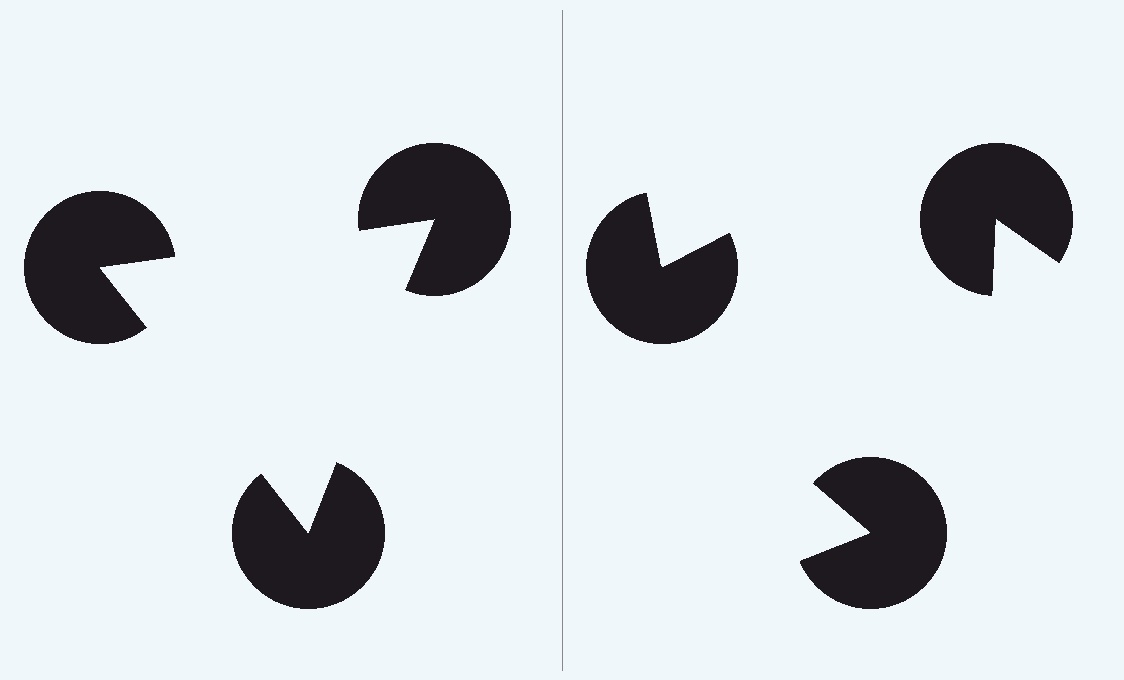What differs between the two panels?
The pac-man discs are positioned identically on both sides; only the wedge orientations differ. On the left they align to a triangle; on the right they are misaligned.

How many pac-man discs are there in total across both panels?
6 — 3 on each side.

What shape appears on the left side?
An illusory triangle.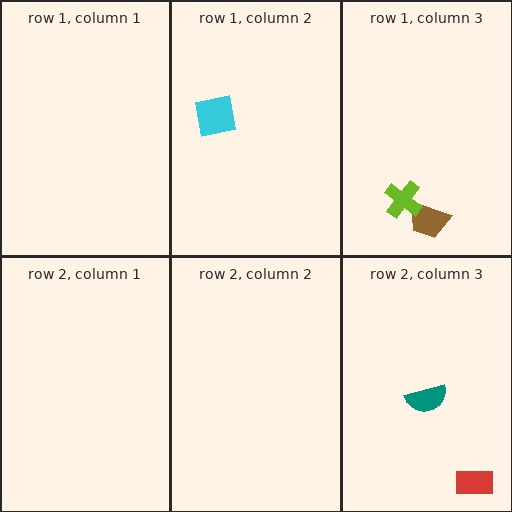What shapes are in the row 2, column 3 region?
The teal semicircle, the red rectangle.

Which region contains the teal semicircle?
The row 2, column 3 region.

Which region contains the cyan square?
The row 1, column 2 region.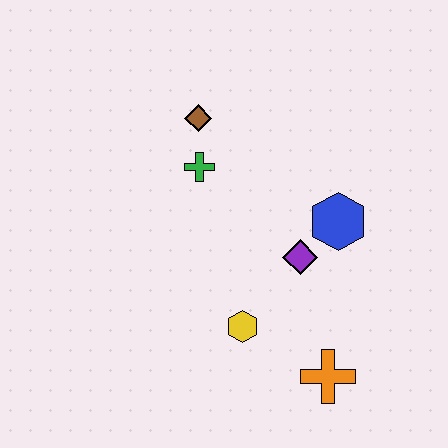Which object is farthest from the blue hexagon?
The brown diamond is farthest from the blue hexagon.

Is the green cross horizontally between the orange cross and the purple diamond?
No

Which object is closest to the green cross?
The brown diamond is closest to the green cross.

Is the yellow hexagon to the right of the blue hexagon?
No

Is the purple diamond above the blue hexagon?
No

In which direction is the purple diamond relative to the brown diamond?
The purple diamond is below the brown diamond.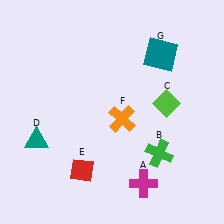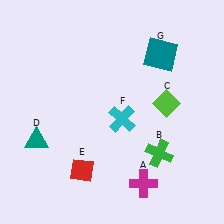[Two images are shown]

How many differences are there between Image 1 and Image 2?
There is 1 difference between the two images.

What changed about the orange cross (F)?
In Image 1, F is orange. In Image 2, it changed to cyan.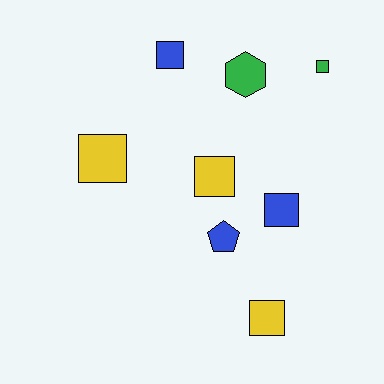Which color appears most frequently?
Blue, with 3 objects.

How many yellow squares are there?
There are 3 yellow squares.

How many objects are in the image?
There are 8 objects.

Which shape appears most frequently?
Square, with 6 objects.